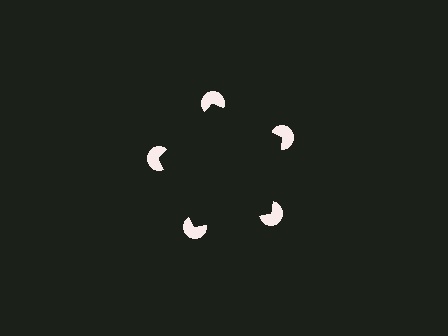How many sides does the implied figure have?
5 sides.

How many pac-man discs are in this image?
There are 5 — one at each vertex of the illusory pentagon.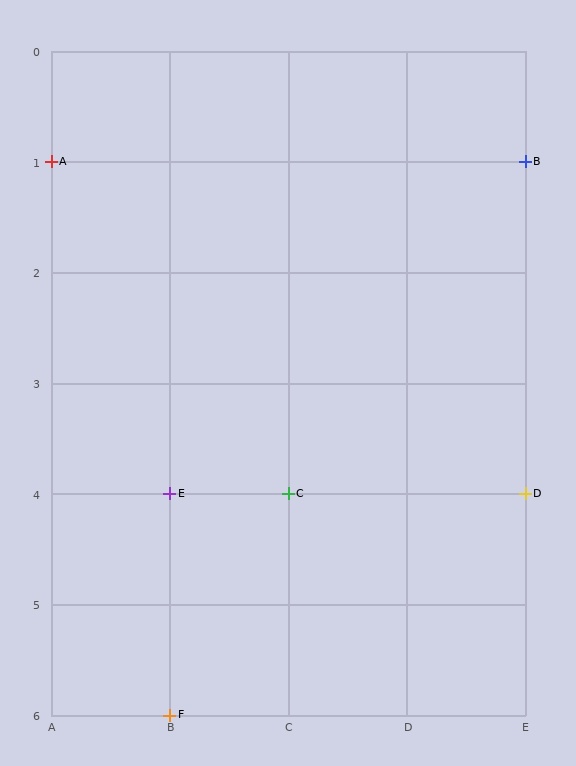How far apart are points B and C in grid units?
Points B and C are 2 columns and 3 rows apart (about 3.6 grid units diagonally).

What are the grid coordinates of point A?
Point A is at grid coordinates (A, 1).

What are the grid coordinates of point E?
Point E is at grid coordinates (B, 4).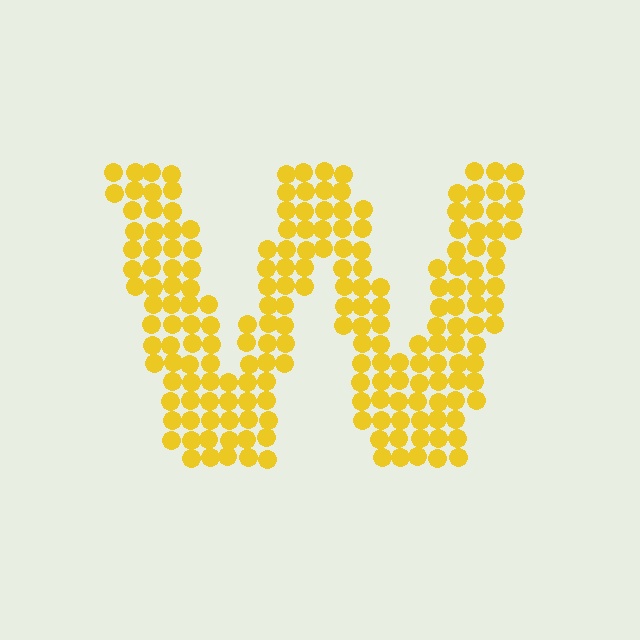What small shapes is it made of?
It is made of small circles.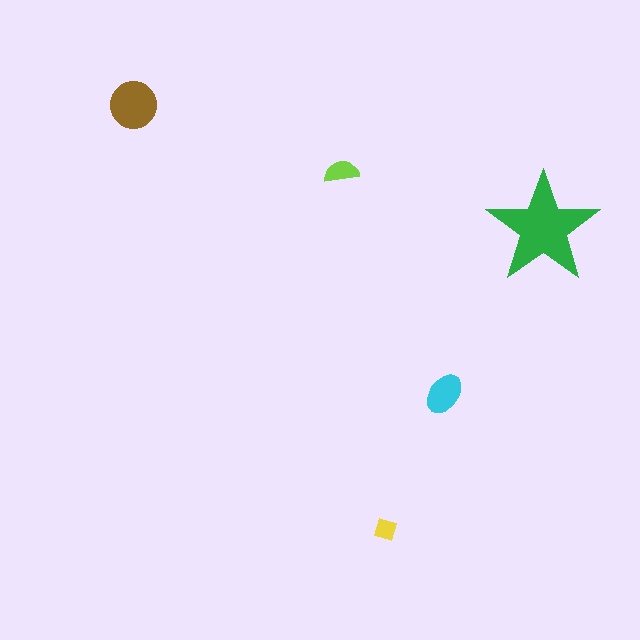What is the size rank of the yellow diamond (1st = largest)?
5th.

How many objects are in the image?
There are 5 objects in the image.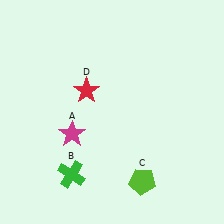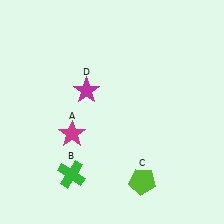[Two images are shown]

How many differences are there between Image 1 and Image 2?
There is 1 difference between the two images.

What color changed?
The star (D) changed from red in Image 1 to magenta in Image 2.